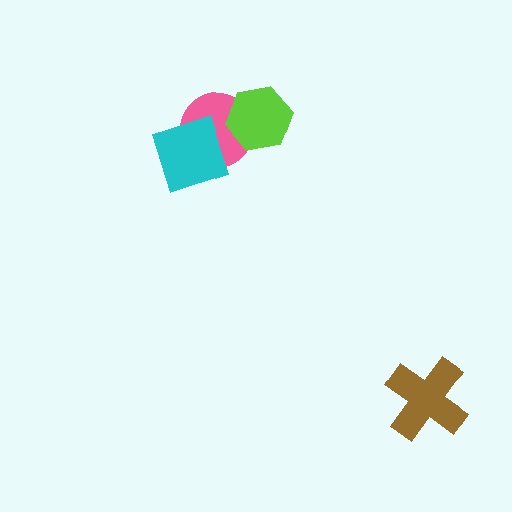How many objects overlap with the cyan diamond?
1 object overlaps with the cyan diamond.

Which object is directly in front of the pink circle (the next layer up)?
The lime hexagon is directly in front of the pink circle.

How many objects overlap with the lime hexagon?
1 object overlaps with the lime hexagon.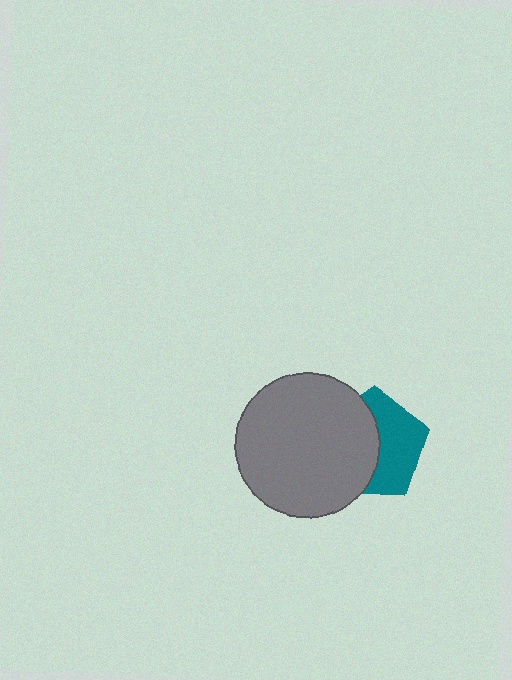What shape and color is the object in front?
The object in front is a gray circle.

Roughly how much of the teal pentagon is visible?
About half of it is visible (roughly 48%).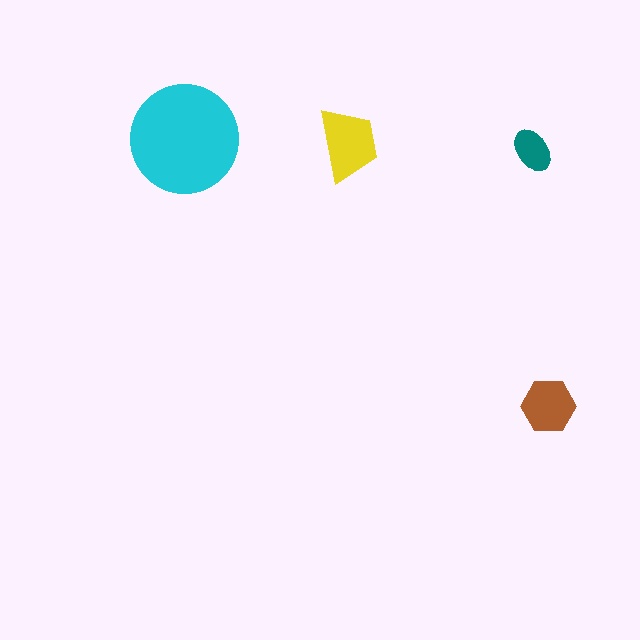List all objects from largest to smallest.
The cyan circle, the yellow trapezoid, the brown hexagon, the teal ellipse.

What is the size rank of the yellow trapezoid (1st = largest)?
2nd.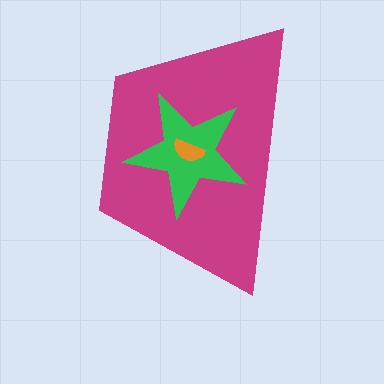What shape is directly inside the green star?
The orange semicircle.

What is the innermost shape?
The orange semicircle.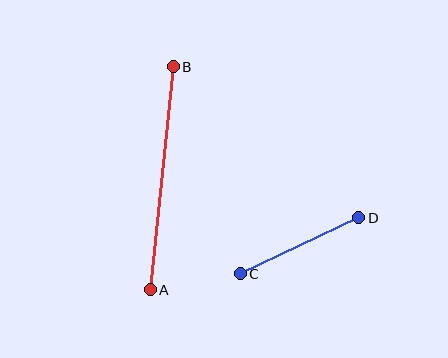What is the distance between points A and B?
The distance is approximately 224 pixels.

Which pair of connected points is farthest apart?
Points A and B are farthest apart.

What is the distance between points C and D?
The distance is approximately 131 pixels.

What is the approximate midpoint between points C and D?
The midpoint is at approximately (300, 246) pixels.